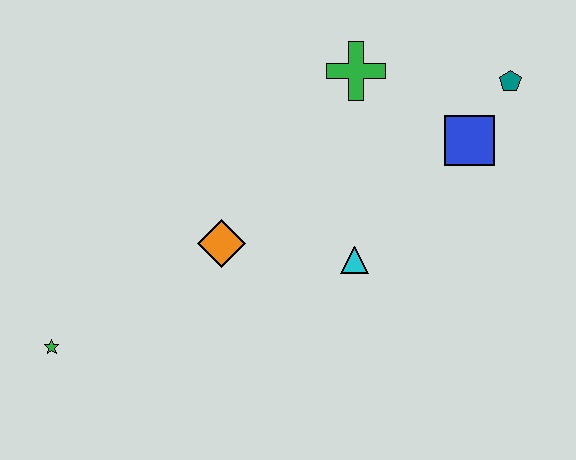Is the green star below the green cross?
Yes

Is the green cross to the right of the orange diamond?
Yes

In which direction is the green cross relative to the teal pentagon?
The green cross is to the left of the teal pentagon.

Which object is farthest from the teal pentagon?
The green star is farthest from the teal pentagon.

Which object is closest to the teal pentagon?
The blue square is closest to the teal pentagon.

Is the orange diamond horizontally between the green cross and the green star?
Yes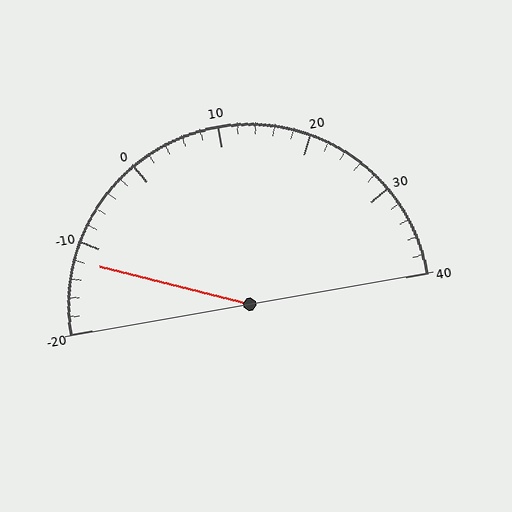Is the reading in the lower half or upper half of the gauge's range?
The reading is in the lower half of the range (-20 to 40).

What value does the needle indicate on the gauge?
The needle indicates approximately -12.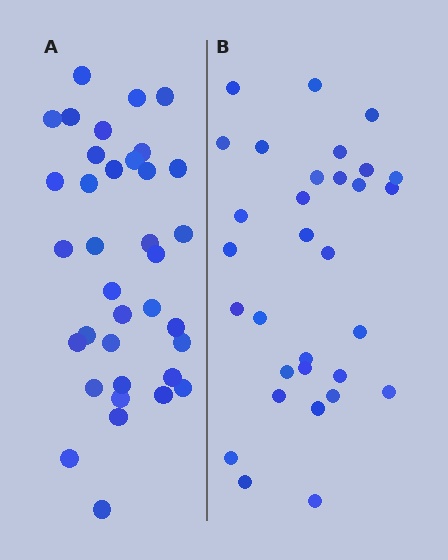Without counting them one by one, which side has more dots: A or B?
Region A (the left region) has more dots.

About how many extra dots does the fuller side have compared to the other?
Region A has about 5 more dots than region B.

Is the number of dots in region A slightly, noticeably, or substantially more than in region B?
Region A has only slightly more — the two regions are fairly close. The ratio is roughly 1.2 to 1.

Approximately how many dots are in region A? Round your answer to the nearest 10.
About 40 dots. (The exact count is 36, which rounds to 40.)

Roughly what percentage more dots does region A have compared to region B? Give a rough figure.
About 15% more.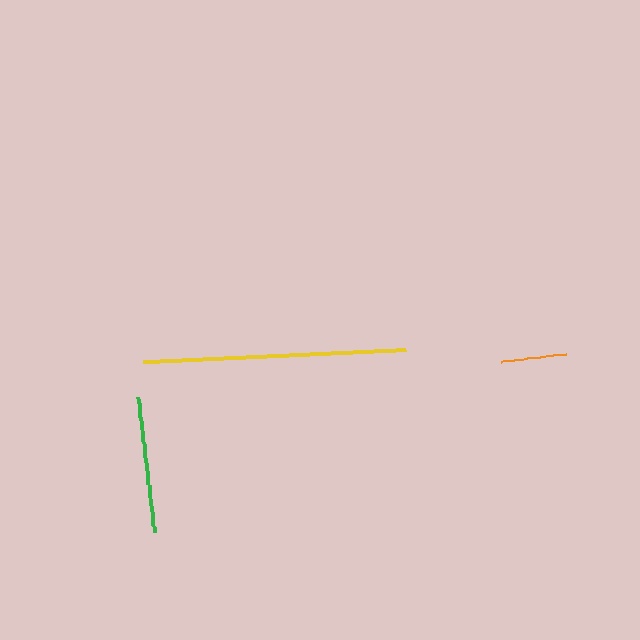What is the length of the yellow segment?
The yellow segment is approximately 263 pixels long.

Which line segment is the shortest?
The orange line is the shortest at approximately 64 pixels.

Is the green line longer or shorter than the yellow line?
The yellow line is longer than the green line.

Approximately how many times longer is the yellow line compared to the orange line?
The yellow line is approximately 4.1 times the length of the orange line.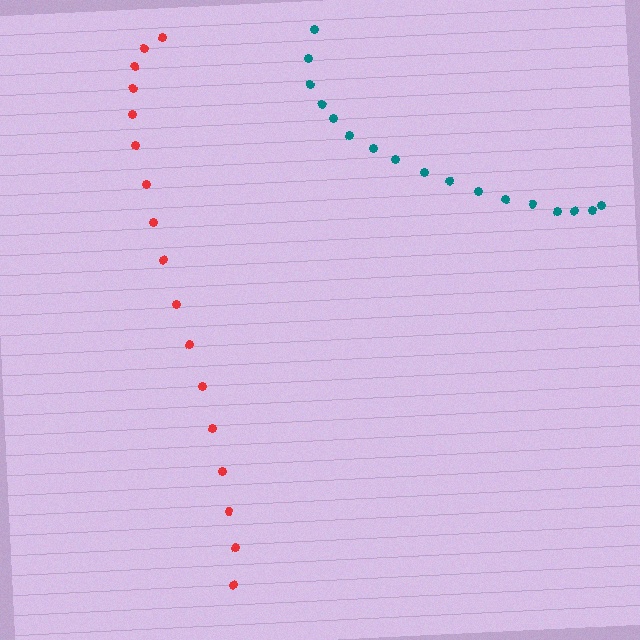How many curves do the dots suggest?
There are 2 distinct paths.